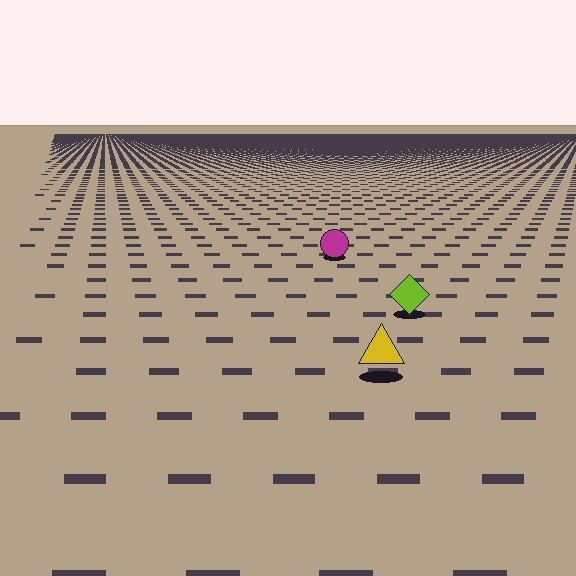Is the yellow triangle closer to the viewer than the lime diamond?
Yes. The yellow triangle is closer — you can tell from the texture gradient: the ground texture is coarser near it.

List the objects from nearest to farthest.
From nearest to farthest: the yellow triangle, the lime diamond, the magenta circle.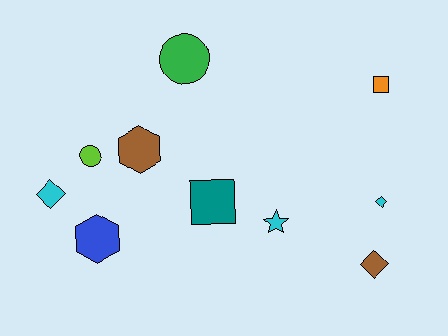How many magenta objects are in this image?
There are no magenta objects.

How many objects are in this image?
There are 10 objects.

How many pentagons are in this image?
There are no pentagons.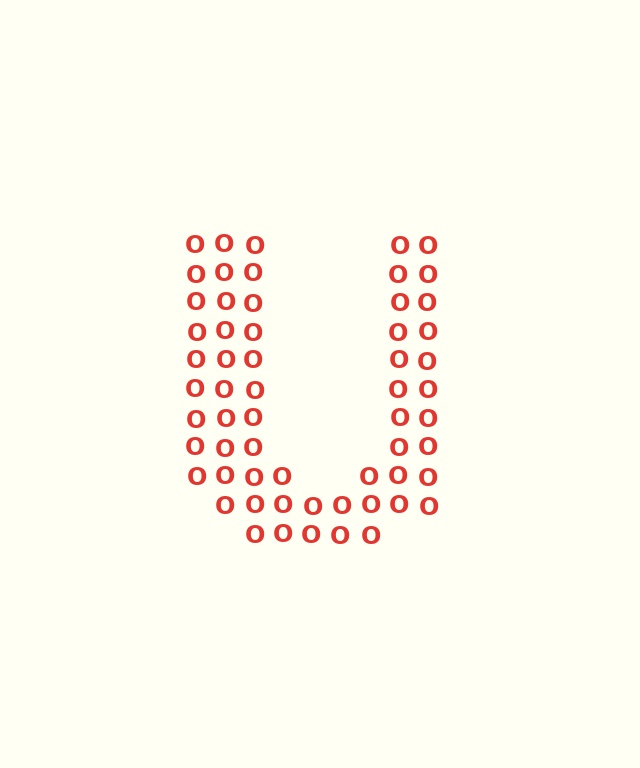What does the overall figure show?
The overall figure shows the letter U.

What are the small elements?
The small elements are letter O's.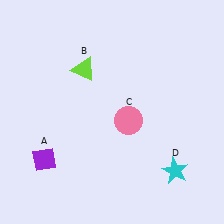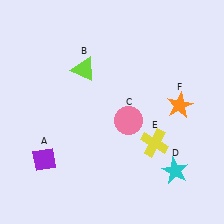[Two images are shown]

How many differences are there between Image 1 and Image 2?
There are 2 differences between the two images.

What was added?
A yellow cross (E), an orange star (F) were added in Image 2.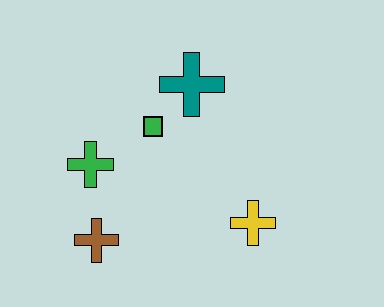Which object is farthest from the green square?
The yellow cross is farthest from the green square.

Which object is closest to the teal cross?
The green square is closest to the teal cross.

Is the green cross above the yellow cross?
Yes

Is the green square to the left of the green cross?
No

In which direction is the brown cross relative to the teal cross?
The brown cross is below the teal cross.